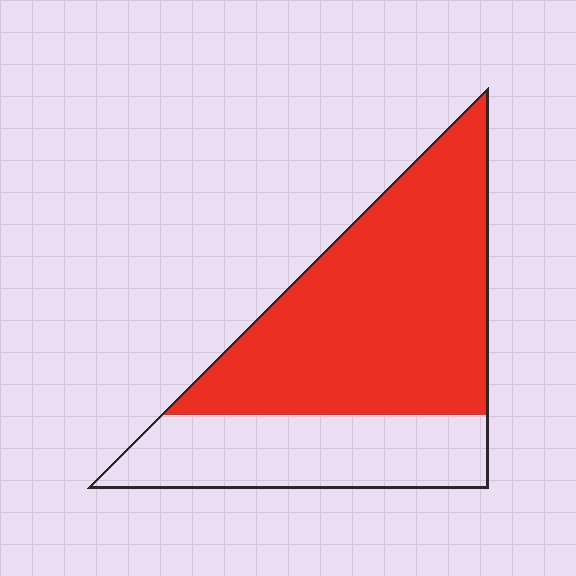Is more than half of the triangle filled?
Yes.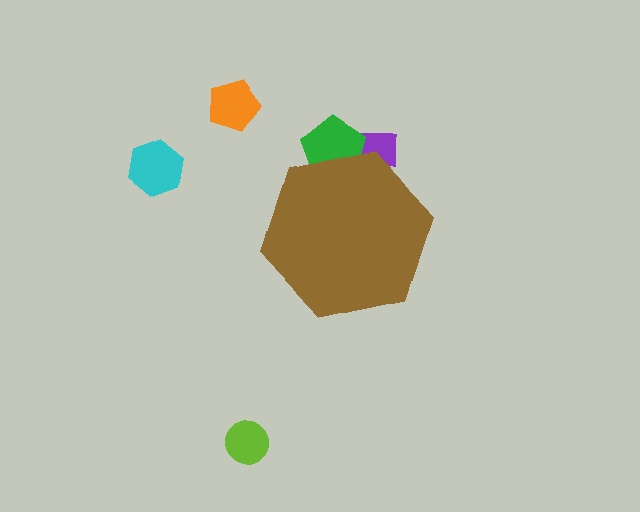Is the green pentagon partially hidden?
Yes, the green pentagon is partially hidden behind the brown hexagon.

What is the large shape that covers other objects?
A brown hexagon.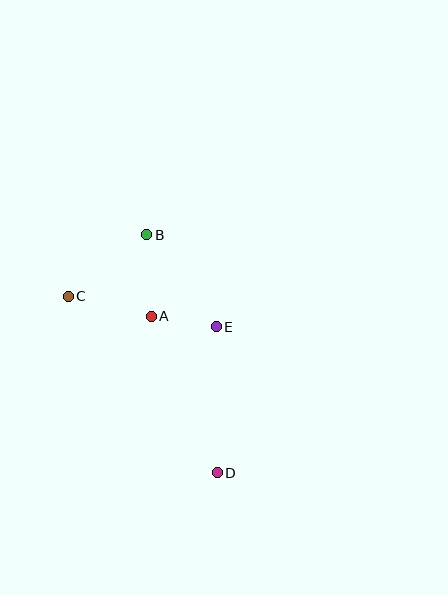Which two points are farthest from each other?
Points B and D are farthest from each other.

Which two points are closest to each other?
Points A and E are closest to each other.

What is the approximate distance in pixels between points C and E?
The distance between C and E is approximately 151 pixels.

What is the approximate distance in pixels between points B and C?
The distance between B and C is approximately 100 pixels.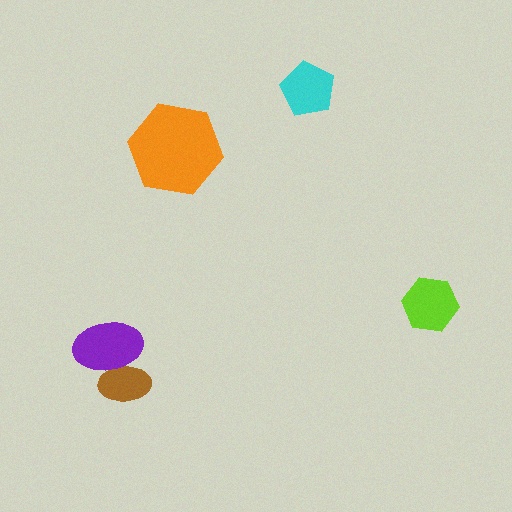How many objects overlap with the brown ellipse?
1 object overlaps with the brown ellipse.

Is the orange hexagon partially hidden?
No, no other shape covers it.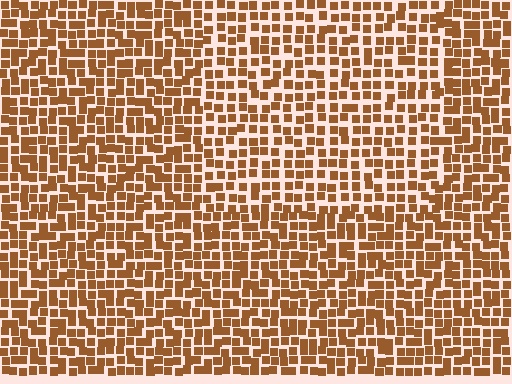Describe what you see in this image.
The image contains small brown elements arranged at two different densities. A rectangle-shaped region is visible where the elements are less densely packed than the surrounding area.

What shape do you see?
I see a rectangle.